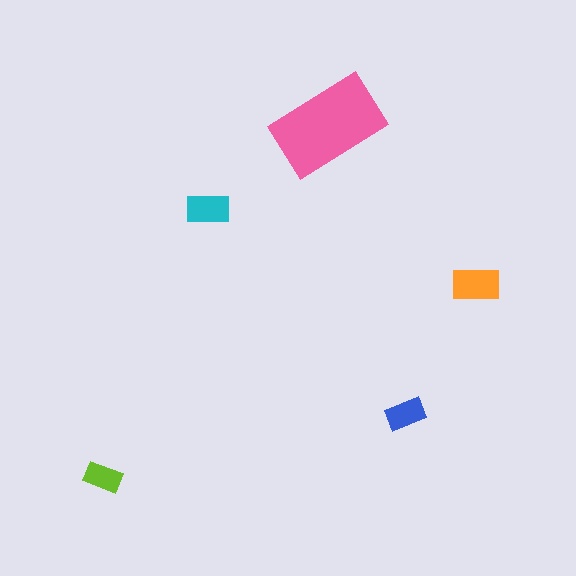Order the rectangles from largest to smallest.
the pink one, the orange one, the cyan one, the blue one, the lime one.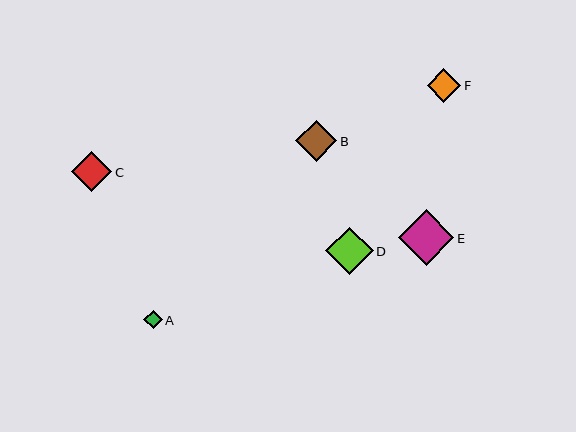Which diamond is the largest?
Diamond E is the largest with a size of approximately 56 pixels.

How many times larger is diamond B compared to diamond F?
Diamond B is approximately 1.2 times the size of diamond F.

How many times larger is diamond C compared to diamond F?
Diamond C is approximately 1.2 times the size of diamond F.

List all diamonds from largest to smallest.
From largest to smallest: E, D, B, C, F, A.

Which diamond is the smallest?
Diamond A is the smallest with a size of approximately 19 pixels.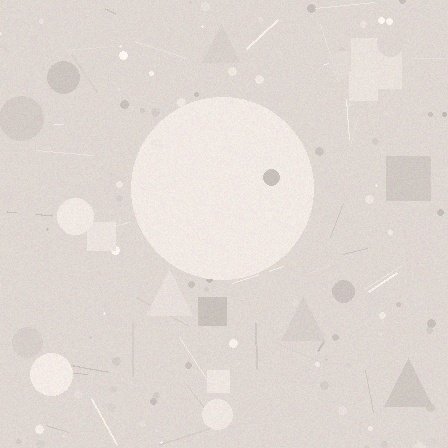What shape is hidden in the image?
A circle is hidden in the image.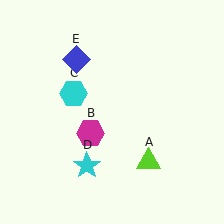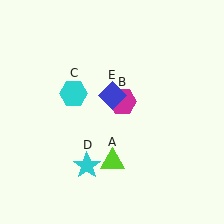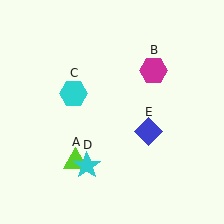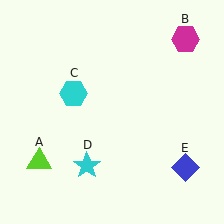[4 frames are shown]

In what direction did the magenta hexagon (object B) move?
The magenta hexagon (object B) moved up and to the right.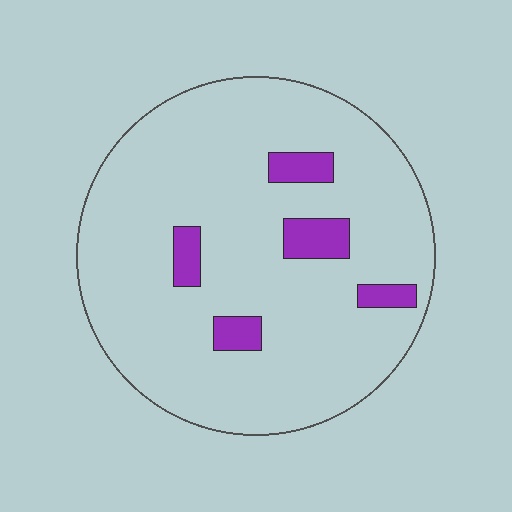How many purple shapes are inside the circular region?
5.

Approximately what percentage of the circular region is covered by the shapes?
Approximately 10%.